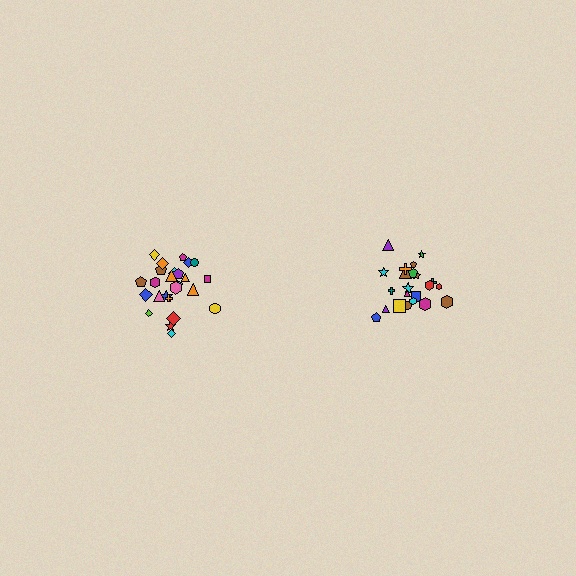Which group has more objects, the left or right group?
The left group.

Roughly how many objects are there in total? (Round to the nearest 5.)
Roughly 45 objects in total.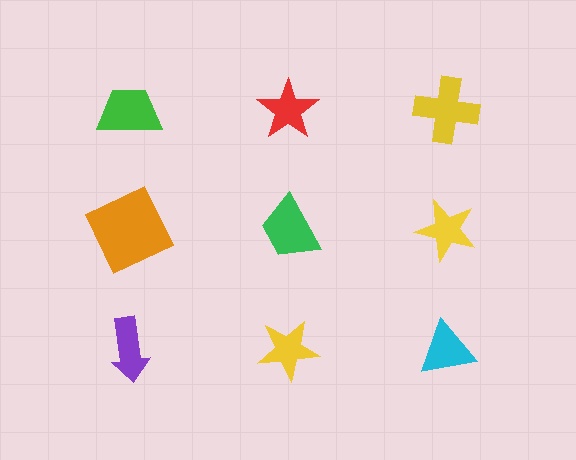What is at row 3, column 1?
A purple arrow.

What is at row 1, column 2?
A red star.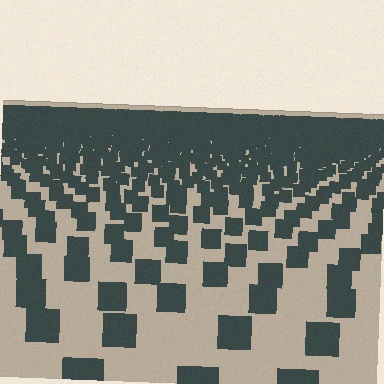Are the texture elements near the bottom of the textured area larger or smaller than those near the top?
Larger. Near the bottom, elements are closer to the viewer and appear at a bigger on-screen size.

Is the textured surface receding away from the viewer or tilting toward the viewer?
The surface is receding away from the viewer. Texture elements get smaller and denser toward the top.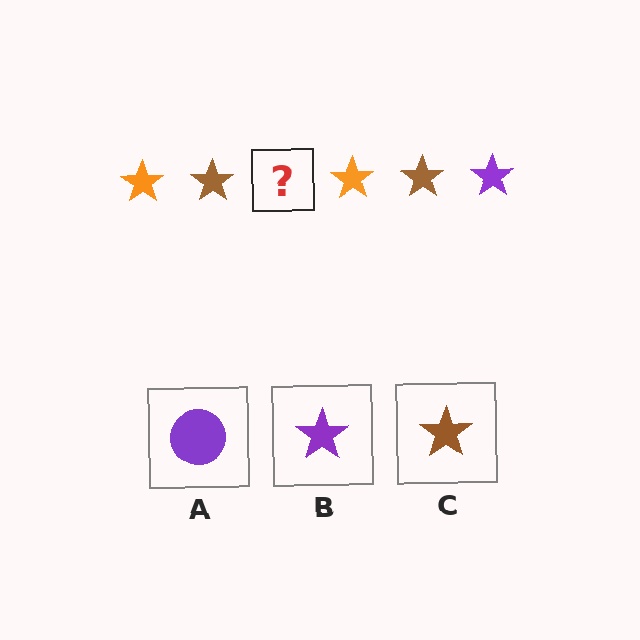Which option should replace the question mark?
Option B.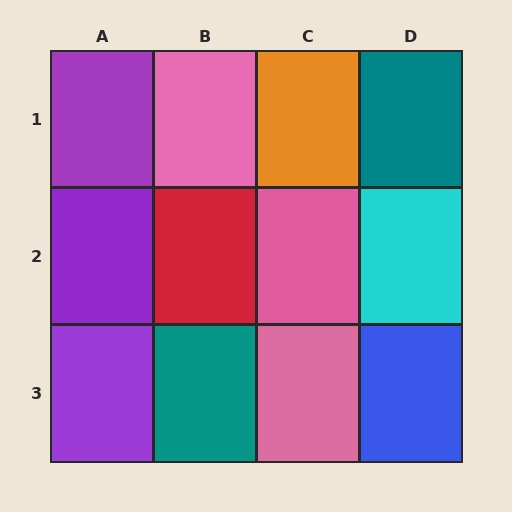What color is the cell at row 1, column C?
Orange.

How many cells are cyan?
1 cell is cyan.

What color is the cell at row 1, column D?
Teal.